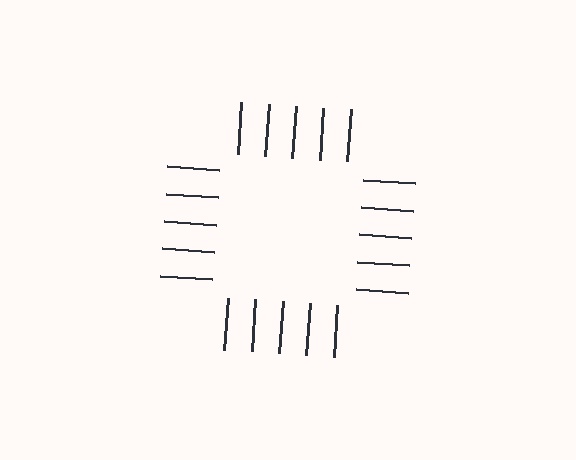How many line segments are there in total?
20 — 5 along each of the 4 edges.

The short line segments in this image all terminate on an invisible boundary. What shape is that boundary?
An illusory square — the line segments terminate on its edges but no continuous stroke is drawn.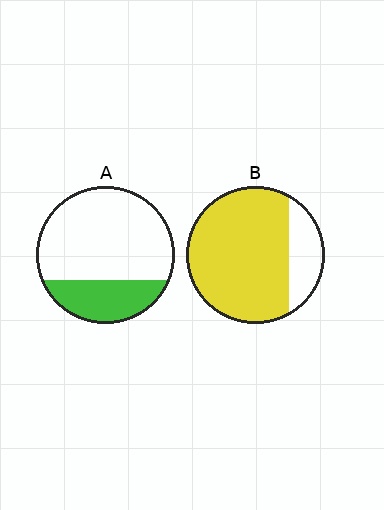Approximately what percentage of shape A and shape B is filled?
A is approximately 25% and B is approximately 80%.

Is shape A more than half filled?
No.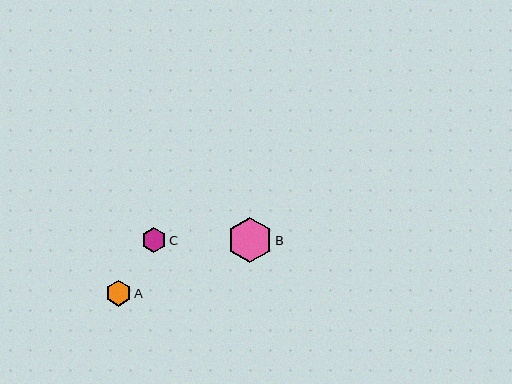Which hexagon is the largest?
Hexagon B is the largest with a size of approximately 45 pixels.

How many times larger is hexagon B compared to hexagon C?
Hexagon B is approximately 1.8 times the size of hexagon C.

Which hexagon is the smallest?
Hexagon C is the smallest with a size of approximately 25 pixels.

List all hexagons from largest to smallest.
From largest to smallest: B, A, C.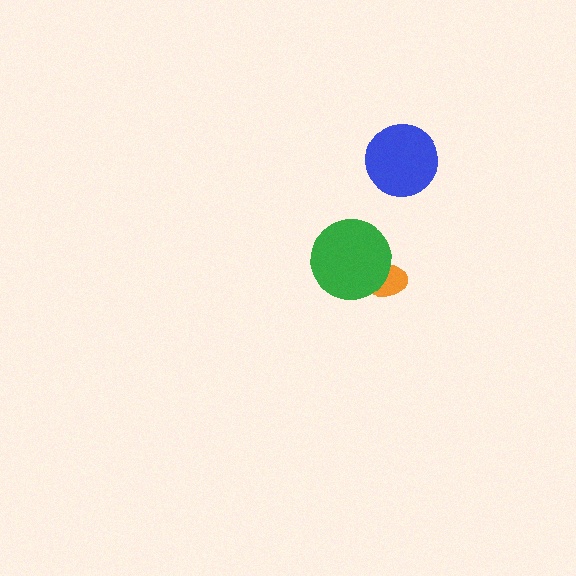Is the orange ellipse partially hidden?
Yes, it is partially covered by another shape.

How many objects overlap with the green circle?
1 object overlaps with the green circle.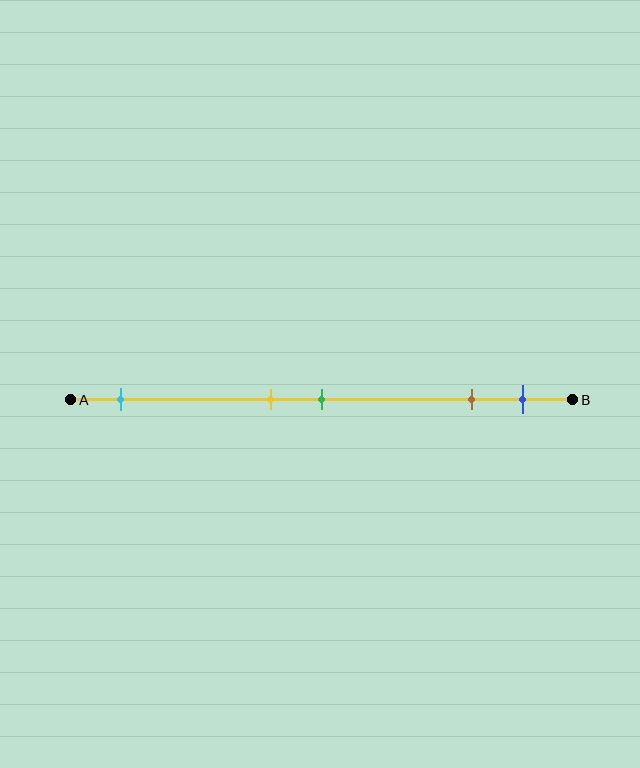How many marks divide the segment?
There are 5 marks dividing the segment.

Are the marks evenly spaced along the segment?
No, the marks are not evenly spaced.